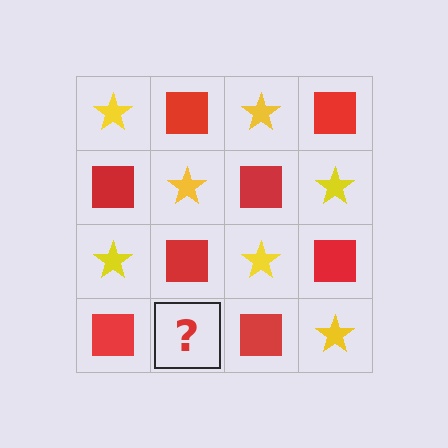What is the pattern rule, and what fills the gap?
The rule is that it alternates yellow star and red square in a checkerboard pattern. The gap should be filled with a yellow star.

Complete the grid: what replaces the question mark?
The question mark should be replaced with a yellow star.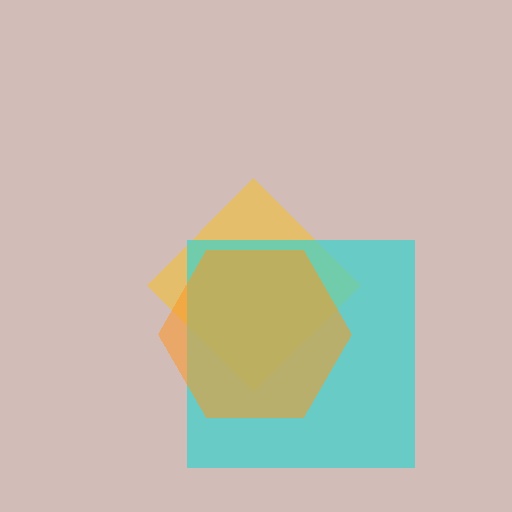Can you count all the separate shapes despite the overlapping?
Yes, there are 3 separate shapes.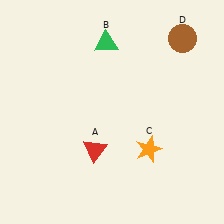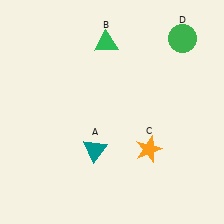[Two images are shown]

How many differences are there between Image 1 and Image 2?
There are 2 differences between the two images.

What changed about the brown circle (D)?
In Image 1, D is brown. In Image 2, it changed to green.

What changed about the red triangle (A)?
In Image 1, A is red. In Image 2, it changed to teal.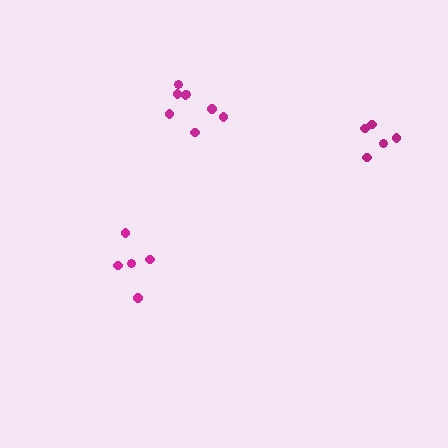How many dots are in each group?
Group 1: 5 dots, Group 2: 5 dots, Group 3: 8 dots (18 total).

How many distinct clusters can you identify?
There are 3 distinct clusters.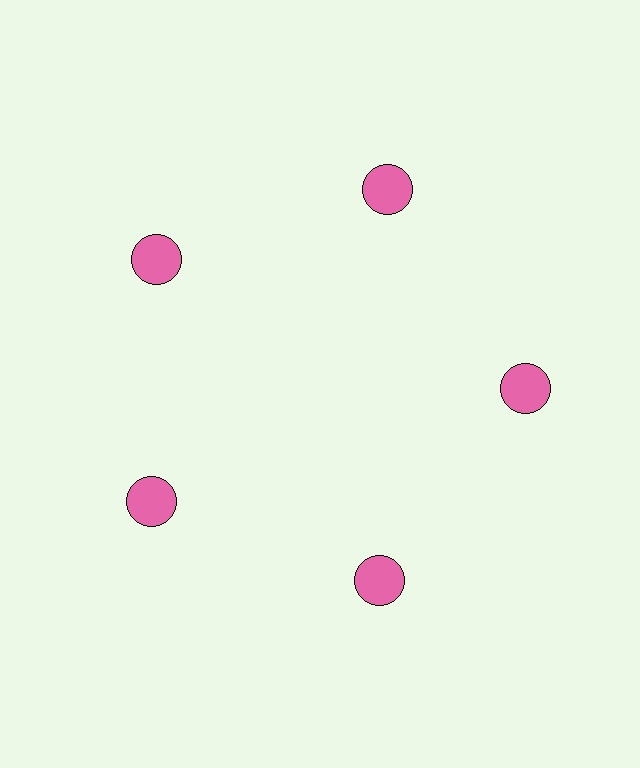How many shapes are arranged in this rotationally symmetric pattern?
There are 5 shapes, arranged in 5 groups of 1.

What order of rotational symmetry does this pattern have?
This pattern has 5-fold rotational symmetry.